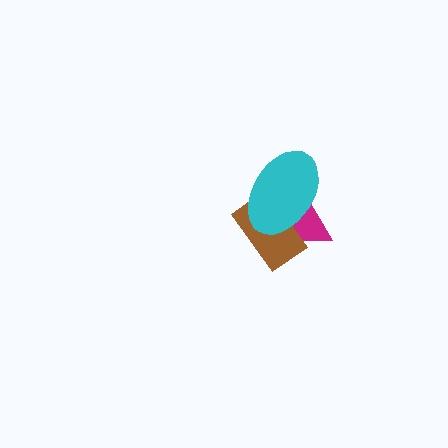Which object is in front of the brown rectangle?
The cyan ellipse is in front of the brown rectangle.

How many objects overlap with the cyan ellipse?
2 objects overlap with the cyan ellipse.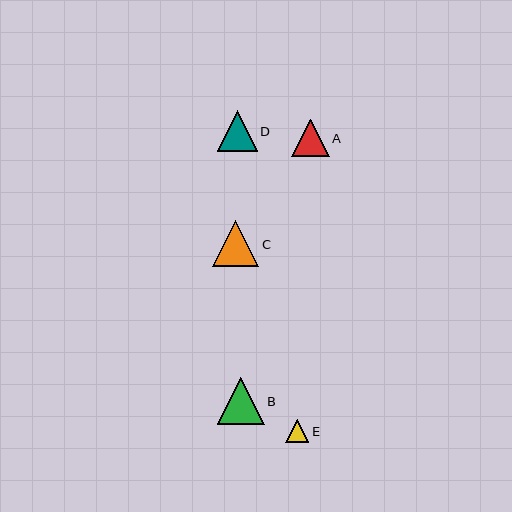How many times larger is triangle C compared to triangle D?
Triangle C is approximately 1.2 times the size of triangle D.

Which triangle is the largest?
Triangle B is the largest with a size of approximately 47 pixels.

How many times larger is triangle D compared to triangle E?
Triangle D is approximately 1.8 times the size of triangle E.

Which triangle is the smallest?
Triangle E is the smallest with a size of approximately 23 pixels.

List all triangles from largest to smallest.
From largest to smallest: B, C, D, A, E.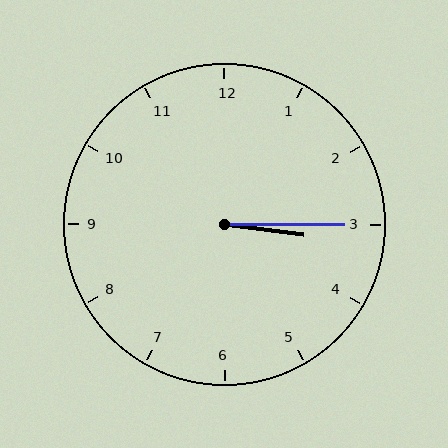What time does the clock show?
3:15.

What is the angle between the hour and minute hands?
Approximately 8 degrees.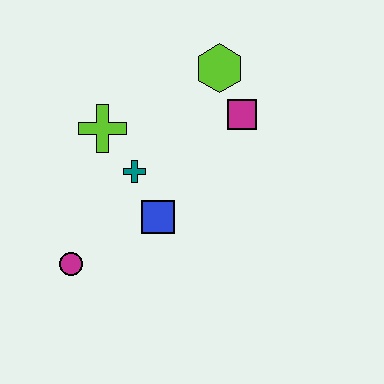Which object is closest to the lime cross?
The teal cross is closest to the lime cross.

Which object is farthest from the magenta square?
The magenta circle is farthest from the magenta square.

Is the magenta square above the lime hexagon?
No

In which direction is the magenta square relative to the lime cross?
The magenta square is to the right of the lime cross.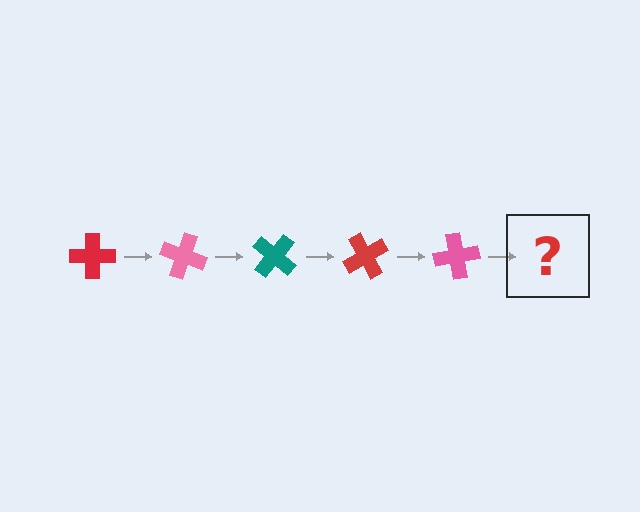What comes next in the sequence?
The next element should be a teal cross, rotated 100 degrees from the start.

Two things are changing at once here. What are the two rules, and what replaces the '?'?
The two rules are that it rotates 20 degrees each step and the color cycles through red, pink, and teal. The '?' should be a teal cross, rotated 100 degrees from the start.